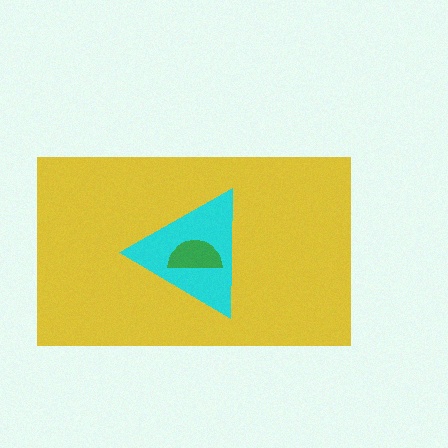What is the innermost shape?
The green semicircle.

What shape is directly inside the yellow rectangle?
The cyan triangle.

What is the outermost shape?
The yellow rectangle.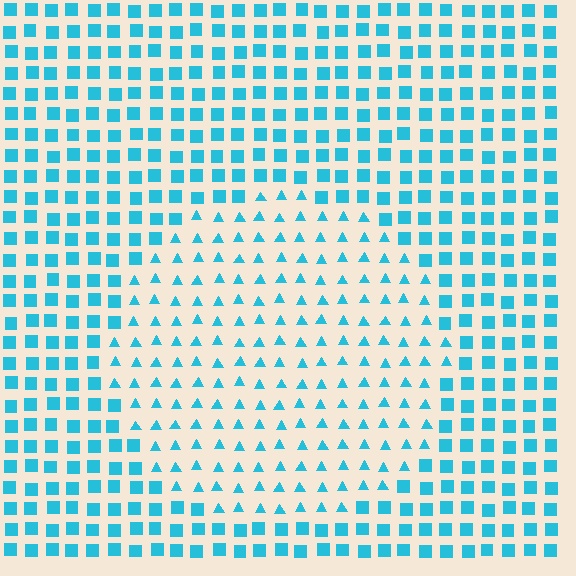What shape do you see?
I see a circle.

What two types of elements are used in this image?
The image uses triangles inside the circle region and squares outside it.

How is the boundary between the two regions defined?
The boundary is defined by a change in element shape: triangles inside vs. squares outside. All elements share the same color and spacing.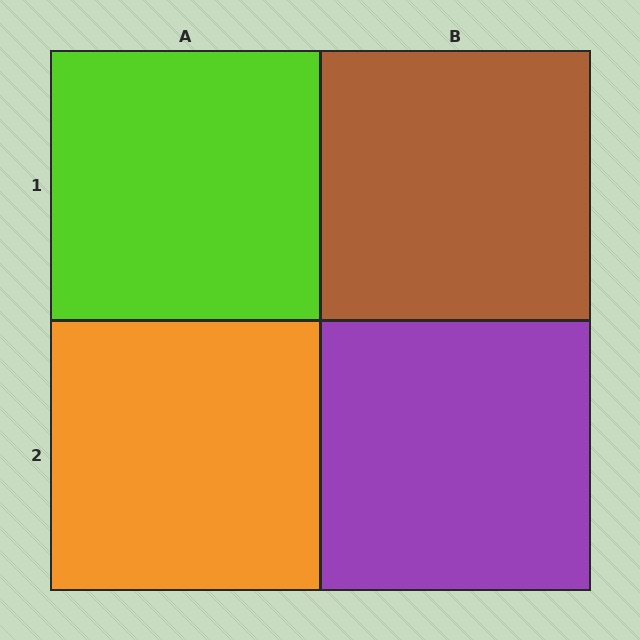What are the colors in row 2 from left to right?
Orange, purple.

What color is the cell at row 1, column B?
Brown.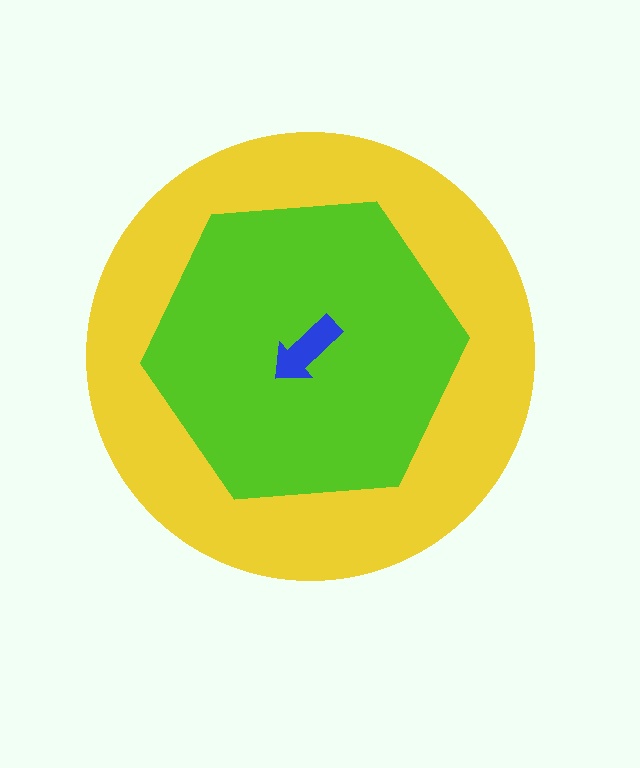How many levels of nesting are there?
3.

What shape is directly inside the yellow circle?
The lime hexagon.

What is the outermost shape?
The yellow circle.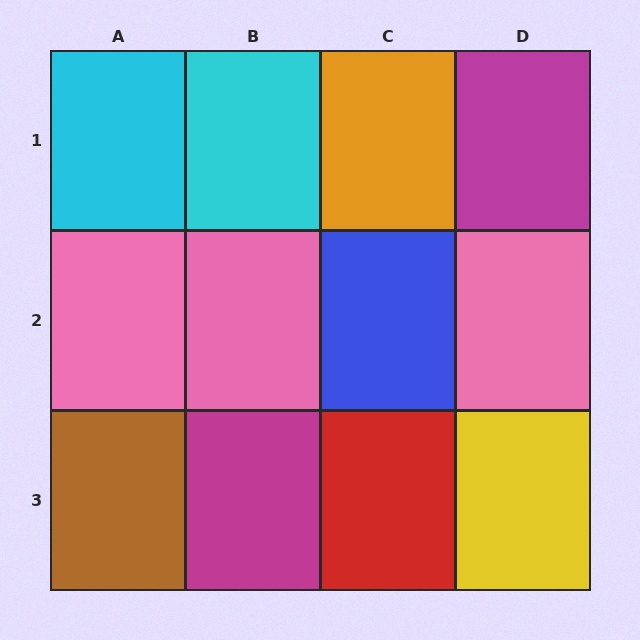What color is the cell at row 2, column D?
Pink.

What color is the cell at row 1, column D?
Magenta.